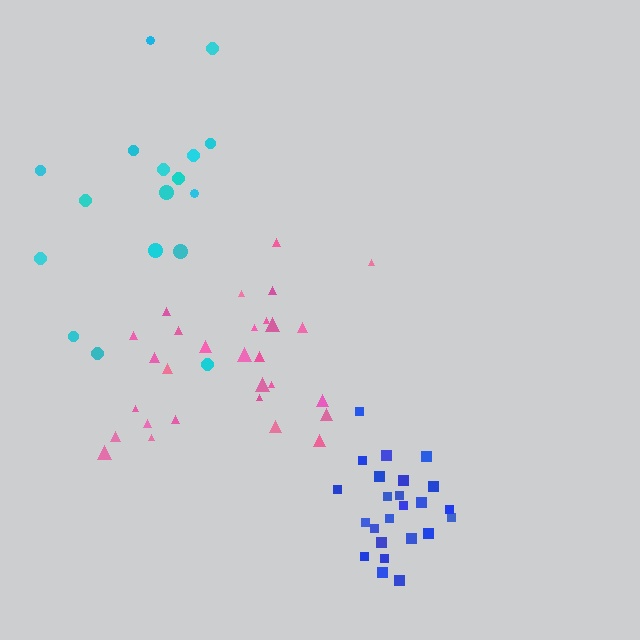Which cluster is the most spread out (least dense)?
Cyan.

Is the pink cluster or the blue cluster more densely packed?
Blue.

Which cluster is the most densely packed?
Blue.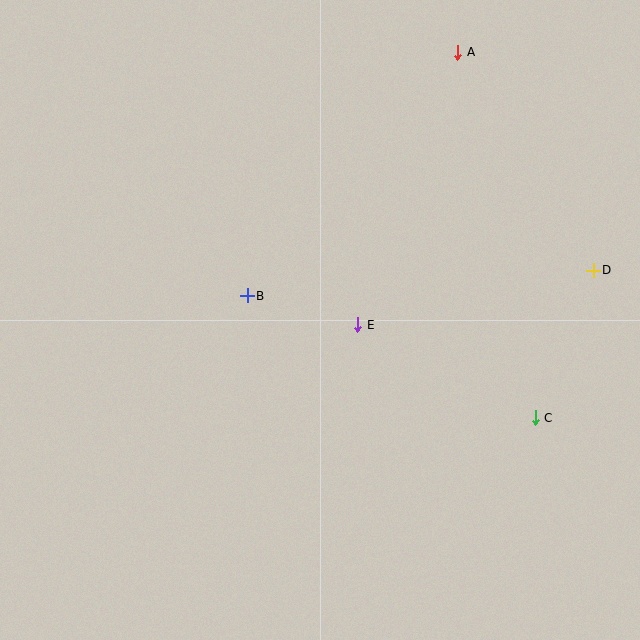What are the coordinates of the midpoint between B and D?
The midpoint between B and D is at (420, 283).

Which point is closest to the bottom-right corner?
Point C is closest to the bottom-right corner.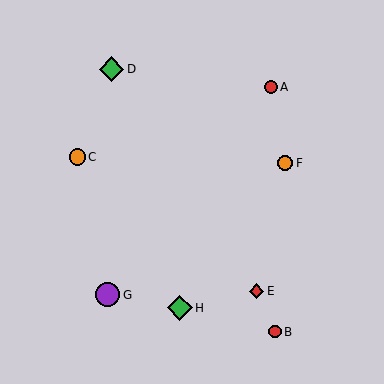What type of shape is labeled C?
Shape C is an orange circle.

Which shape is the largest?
The green diamond (labeled H) is the largest.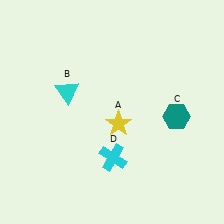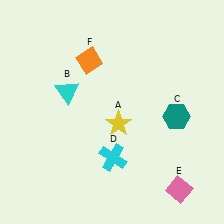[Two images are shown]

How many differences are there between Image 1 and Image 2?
There are 2 differences between the two images.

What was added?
A pink diamond (E), an orange diamond (F) were added in Image 2.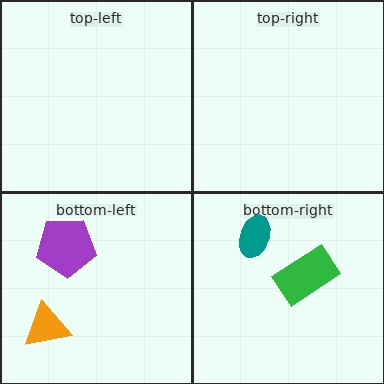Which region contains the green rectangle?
The bottom-right region.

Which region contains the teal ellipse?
The bottom-right region.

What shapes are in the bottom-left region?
The orange triangle, the purple pentagon.